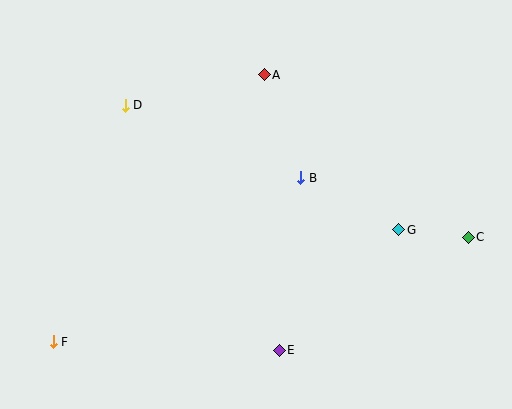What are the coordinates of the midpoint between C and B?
The midpoint between C and B is at (385, 207).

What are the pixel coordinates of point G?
Point G is at (399, 230).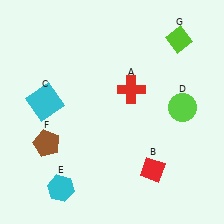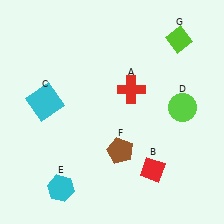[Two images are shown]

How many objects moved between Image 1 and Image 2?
1 object moved between the two images.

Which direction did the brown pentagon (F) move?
The brown pentagon (F) moved right.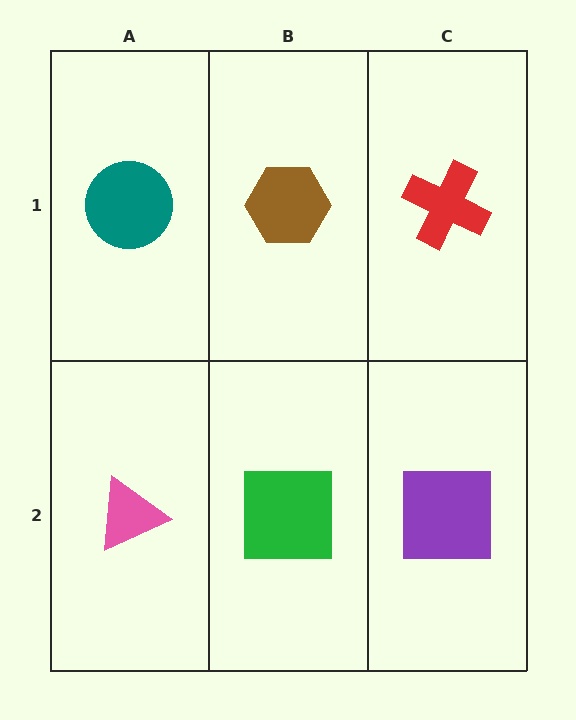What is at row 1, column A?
A teal circle.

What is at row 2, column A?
A pink triangle.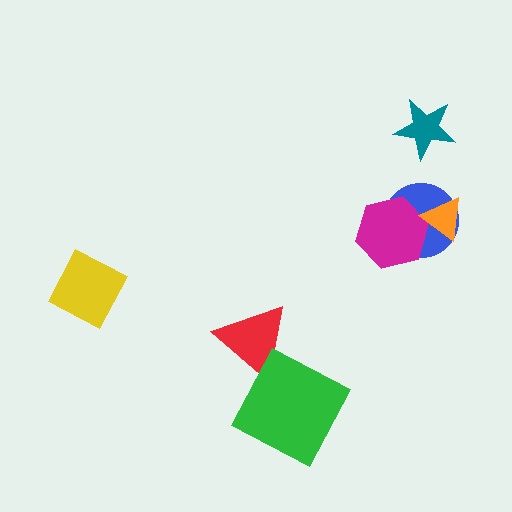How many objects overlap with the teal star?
0 objects overlap with the teal star.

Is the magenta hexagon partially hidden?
Yes, it is partially covered by another shape.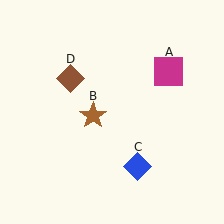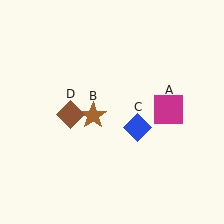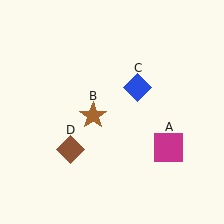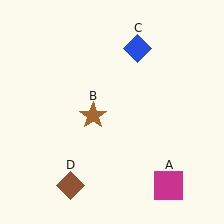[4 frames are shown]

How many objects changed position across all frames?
3 objects changed position: magenta square (object A), blue diamond (object C), brown diamond (object D).